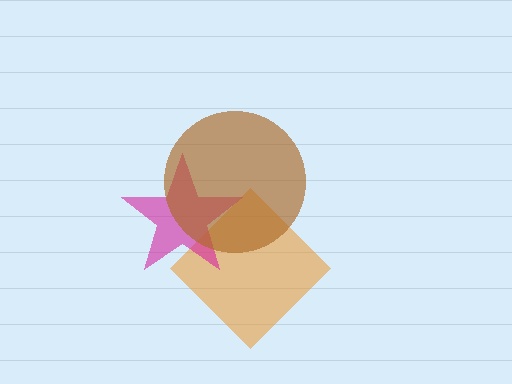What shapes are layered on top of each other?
The layered shapes are: an orange diamond, a magenta star, a brown circle.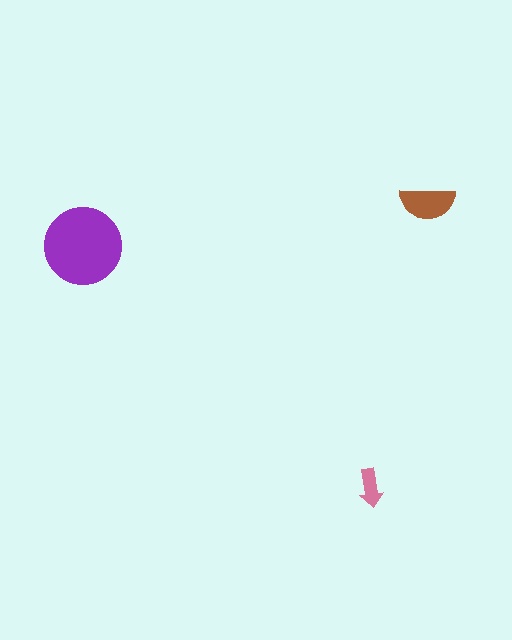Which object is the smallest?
The pink arrow.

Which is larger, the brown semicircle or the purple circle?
The purple circle.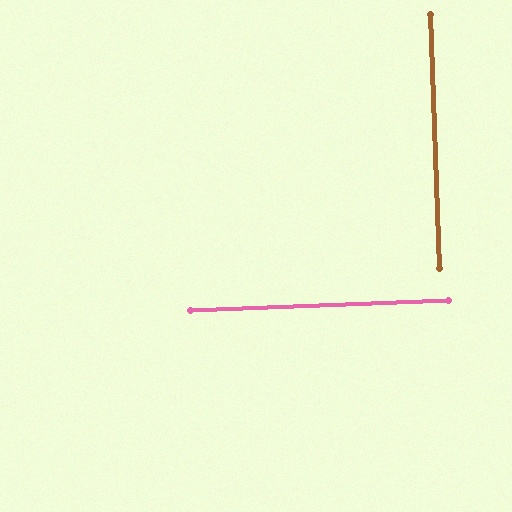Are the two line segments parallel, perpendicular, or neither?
Perpendicular — they meet at approximately 90°.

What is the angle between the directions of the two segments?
Approximately 90 degrees.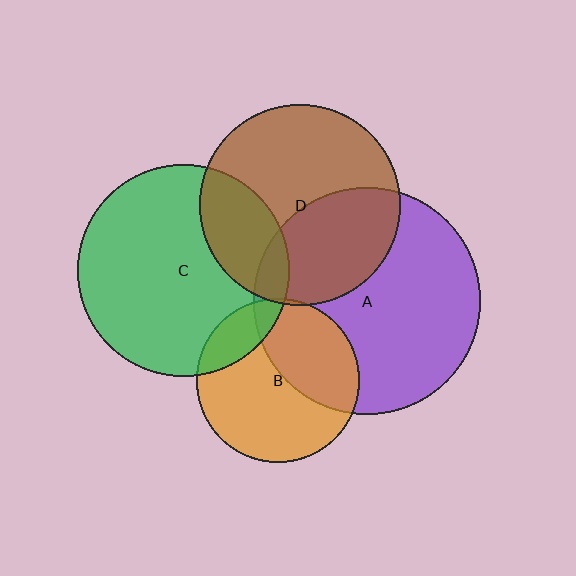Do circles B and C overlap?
Yes.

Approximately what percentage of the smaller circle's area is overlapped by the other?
Approximately 15%.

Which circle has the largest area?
Circle A (purple).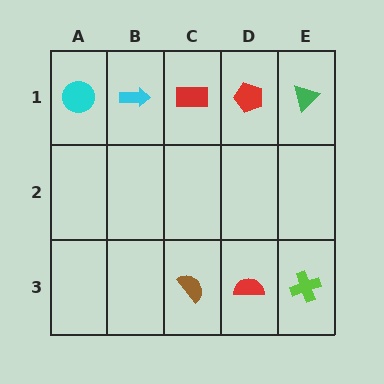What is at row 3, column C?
A brown semicircle.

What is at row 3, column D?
A red semicircle.